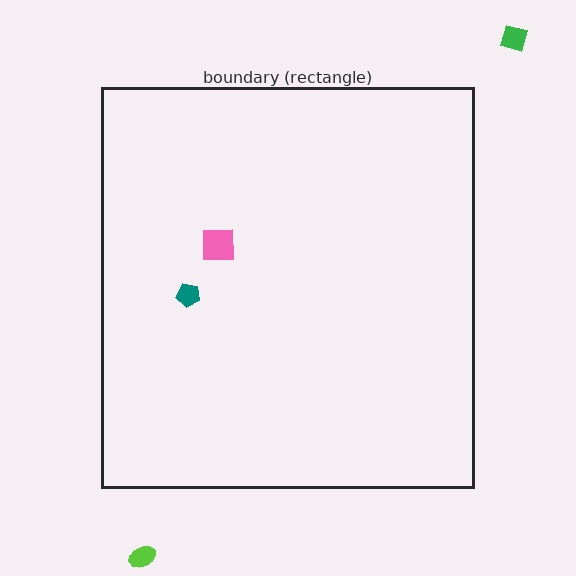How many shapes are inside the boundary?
2 inside, 2 outside.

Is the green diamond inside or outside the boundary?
Outside.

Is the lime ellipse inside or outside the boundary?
Outside.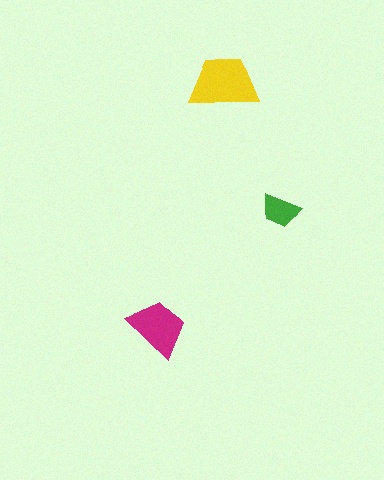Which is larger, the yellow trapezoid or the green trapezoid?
The yellow one.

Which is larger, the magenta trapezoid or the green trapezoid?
The magenta one.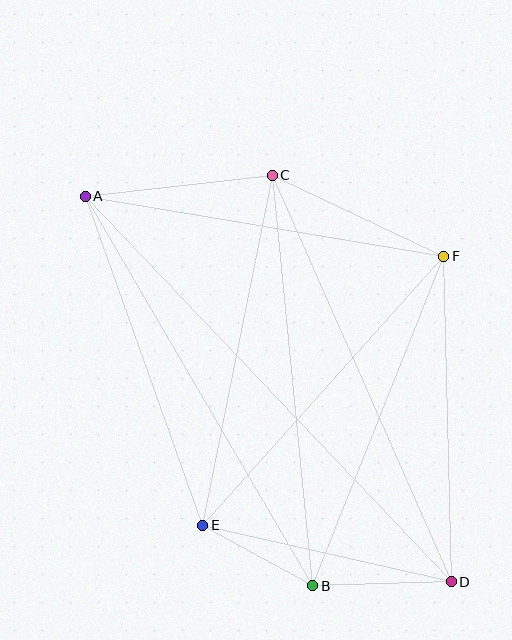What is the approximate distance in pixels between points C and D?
The distance between C and D is approximately 444 pixels.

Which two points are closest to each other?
Points B and E are closest to each other.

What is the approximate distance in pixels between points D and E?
The distance between D and E is approximately 254 pixels.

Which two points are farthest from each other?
Points A and D are farthest from each other.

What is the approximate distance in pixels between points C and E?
The distance between C and E is approximately 357 pixels.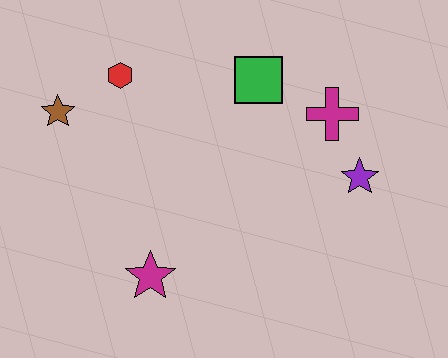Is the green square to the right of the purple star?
No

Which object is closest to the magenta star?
The brown star is closest to the magenta star.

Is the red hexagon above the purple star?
Yes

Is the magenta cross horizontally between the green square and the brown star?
No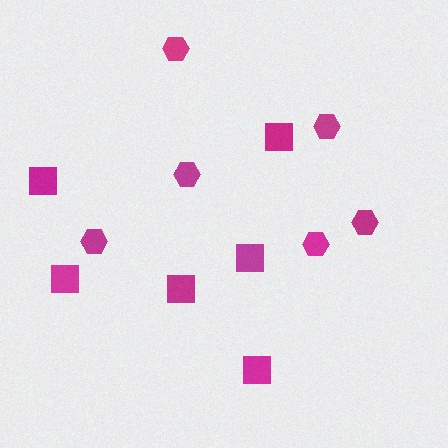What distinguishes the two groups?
There are 2 groups: one group of squares (6) and one group of hexagons (6).